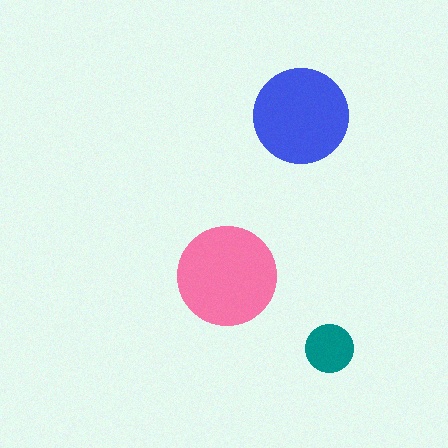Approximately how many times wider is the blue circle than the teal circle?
About 2 times wider.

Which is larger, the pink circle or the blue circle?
The pink one.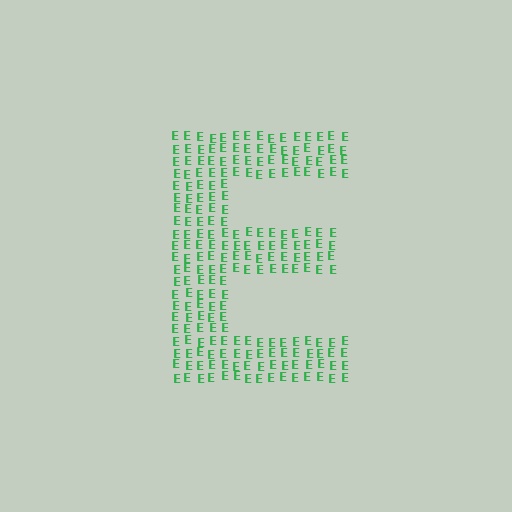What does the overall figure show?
The overall figure shows the letter E.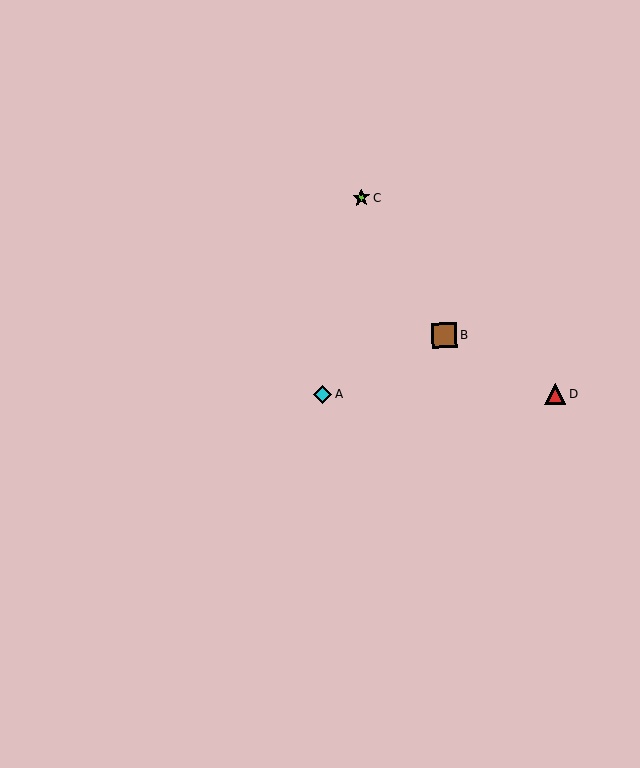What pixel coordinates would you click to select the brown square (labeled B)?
Click at (445, 335) to select the brown square B.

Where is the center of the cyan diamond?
The center of the cyan diamond is at (323, 394).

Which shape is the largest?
The brown square (labeled B) is the largest.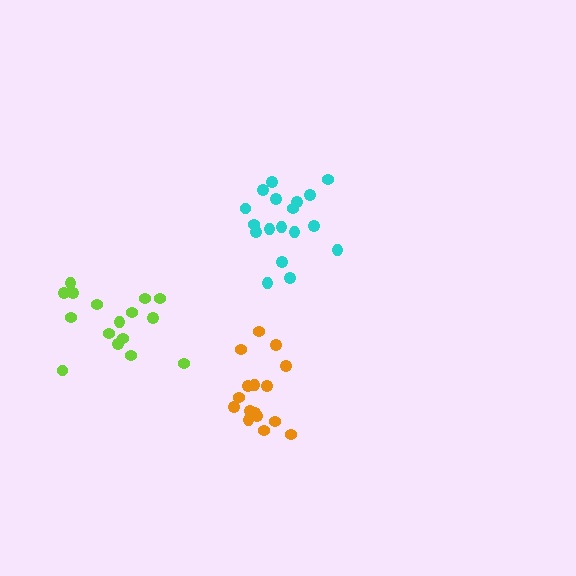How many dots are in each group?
Group 1: 18 dots, Group 2: 16 dots, Group 3: 16 dots (50 total).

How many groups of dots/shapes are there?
There are 3 groups.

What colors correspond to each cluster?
The clusters are colored: cyan, lime, orange.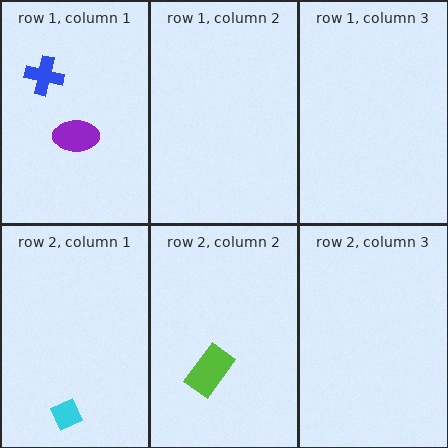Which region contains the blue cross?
The row 1, column 1 region.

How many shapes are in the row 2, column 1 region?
1.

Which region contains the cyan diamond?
The row 2, column 1 region.